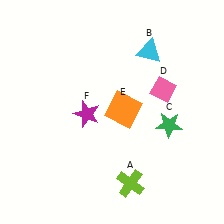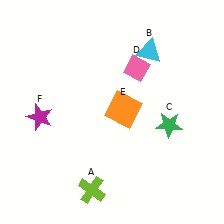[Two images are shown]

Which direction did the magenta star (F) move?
The magenta star (F) moved left.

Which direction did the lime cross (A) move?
The lime cross (A) moved left.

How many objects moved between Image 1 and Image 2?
3 objects moved between the two images.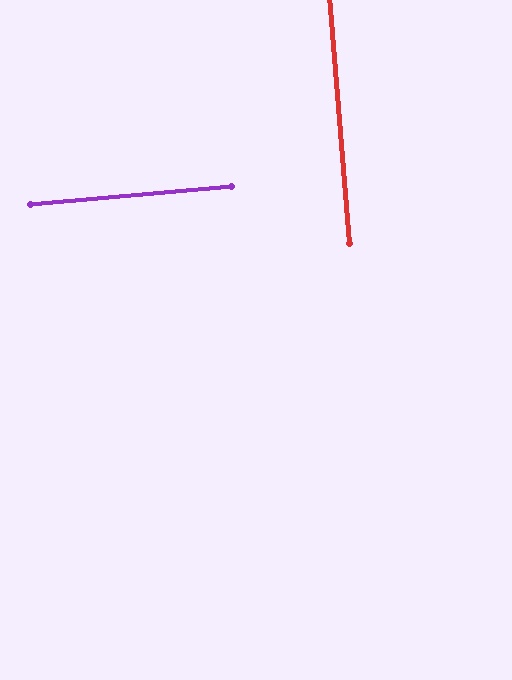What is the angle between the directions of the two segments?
Approximately 90 degrees.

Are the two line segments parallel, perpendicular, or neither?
Perpendicular — they meet at approximately 90°.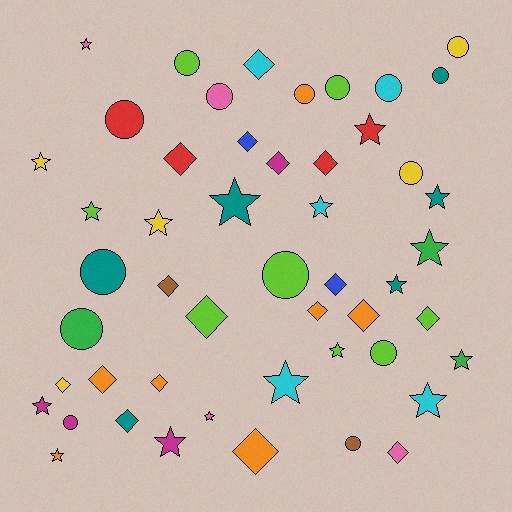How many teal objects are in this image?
There are 6 teal objects.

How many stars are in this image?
There are 18 stars.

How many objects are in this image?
There are 50 objects.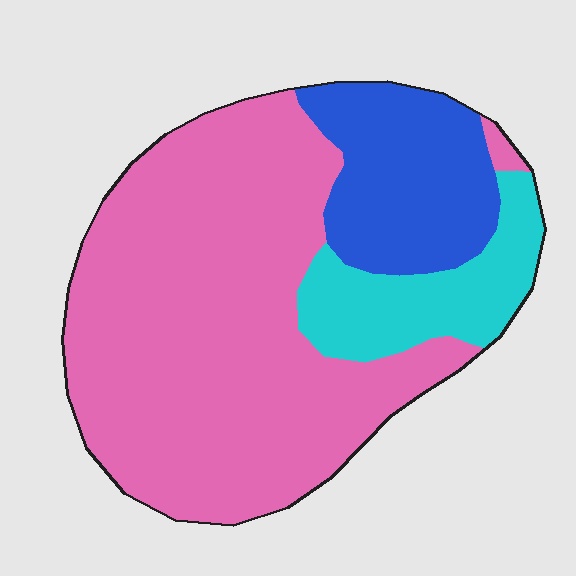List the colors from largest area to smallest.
From largest to smallest: pink, blue, cyan.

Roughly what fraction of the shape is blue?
Blue covers 19% of the shape.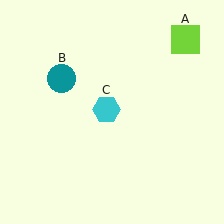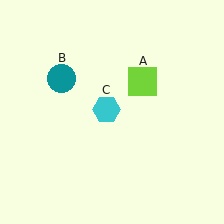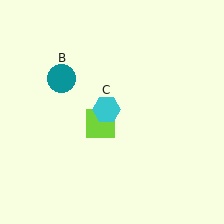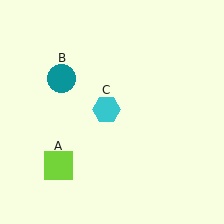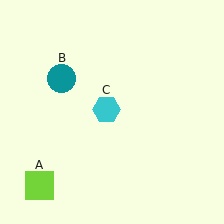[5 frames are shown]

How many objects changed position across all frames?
1 object changed position: lime square (object A).